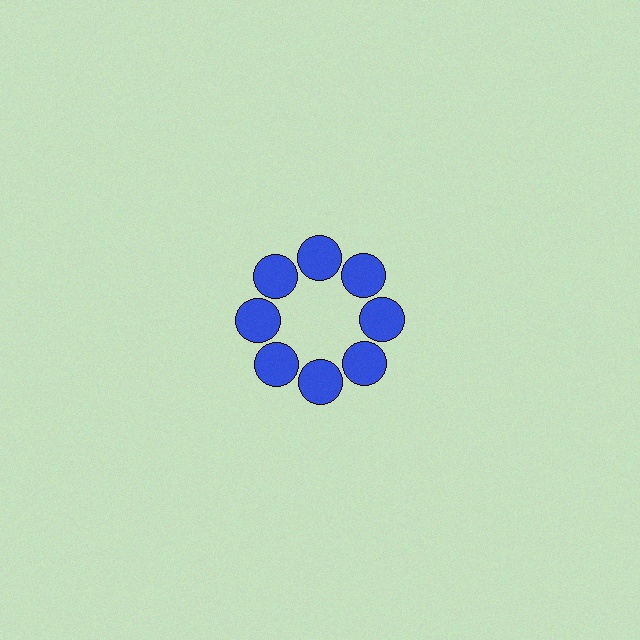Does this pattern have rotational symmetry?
Yes, this pattern has 8-fold rotational symmetry. It looks the same after rotating 45 degrees around the center.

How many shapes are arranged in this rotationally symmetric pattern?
There are 8 shapes, arranged in 8 groups of 1.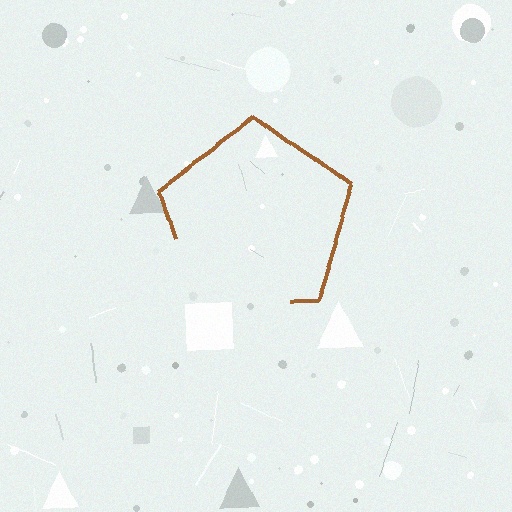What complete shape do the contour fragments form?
The contour fragments form a pentagon.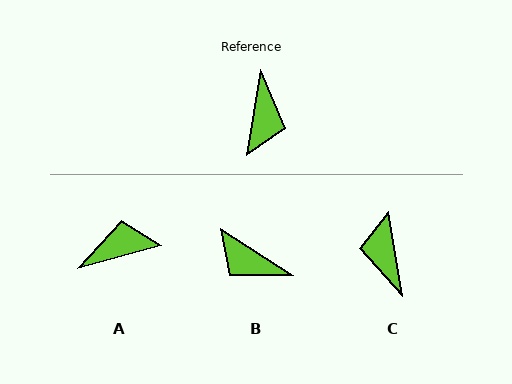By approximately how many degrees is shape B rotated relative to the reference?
Approximately 113 degrees clockwise.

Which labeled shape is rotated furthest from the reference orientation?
C, about 161 degrees away.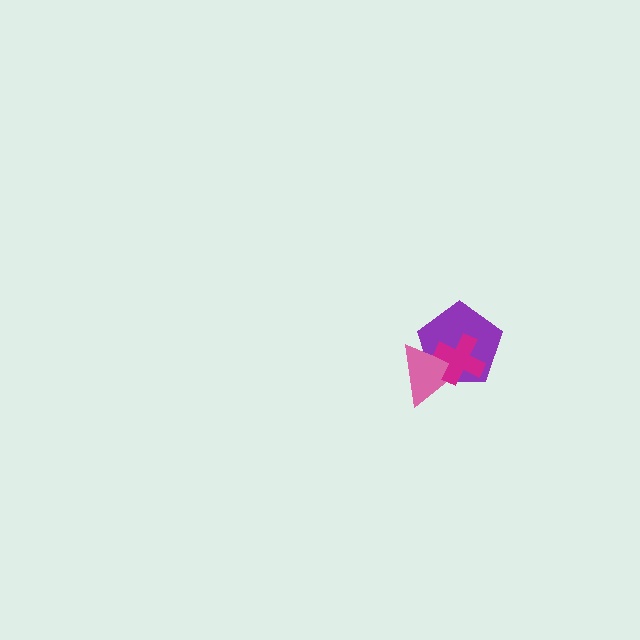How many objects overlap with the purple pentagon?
2 objects overlap with the purple pentagon.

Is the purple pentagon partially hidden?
Yes, it is partially covered by another shape.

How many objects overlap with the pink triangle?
2 objects overlap with the pink triangle.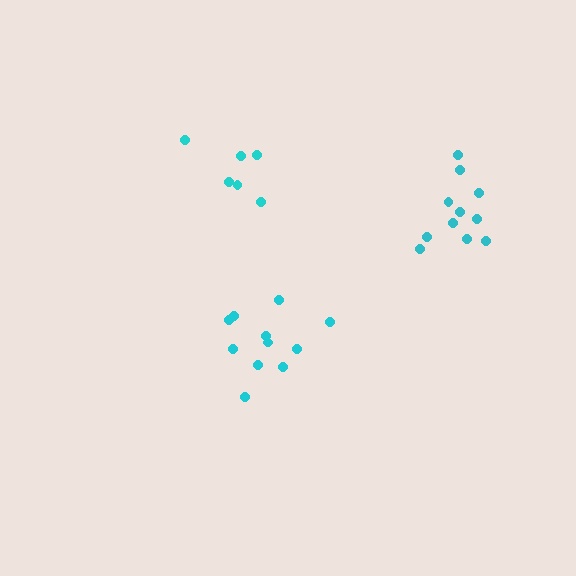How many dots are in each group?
Group 1: 11 dots, Group 2: 11 dots, Group 3: 6 dots (28 total).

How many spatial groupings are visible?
There are 3 spatial groupings.